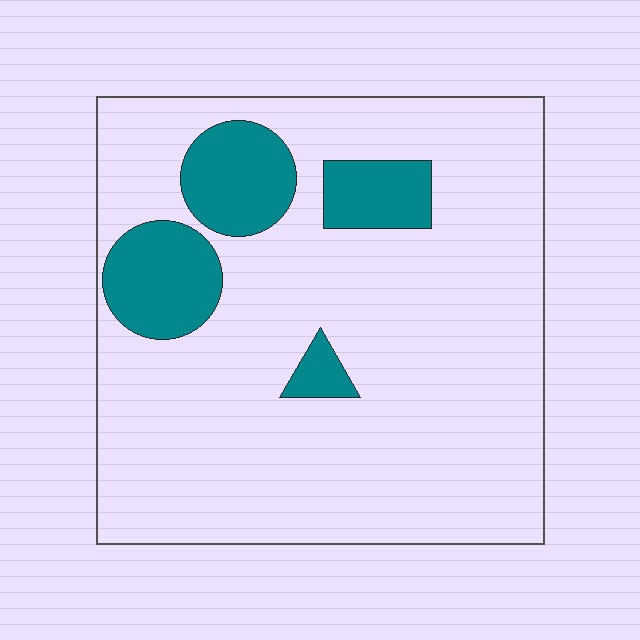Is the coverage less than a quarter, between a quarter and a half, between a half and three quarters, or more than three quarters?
Less than a quarter.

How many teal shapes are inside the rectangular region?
4.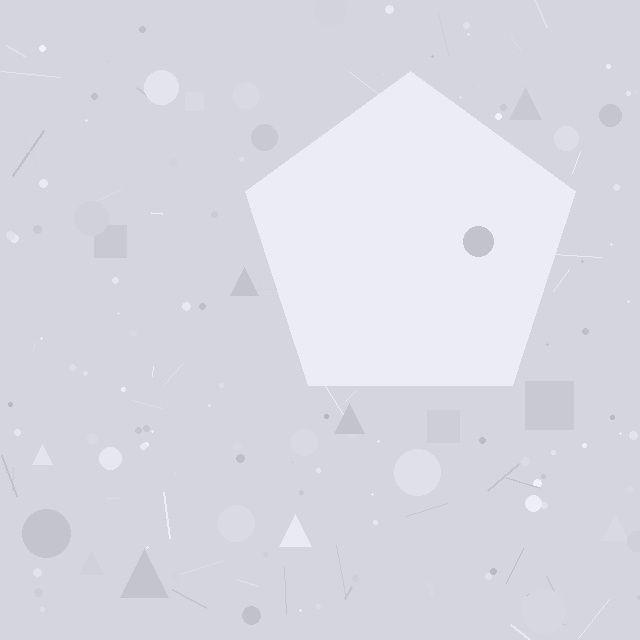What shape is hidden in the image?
A pentagon is hidden in the image.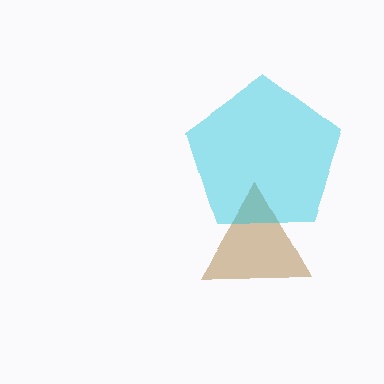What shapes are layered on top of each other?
The layered shapes are: a brown triangle, a cyan pentagon.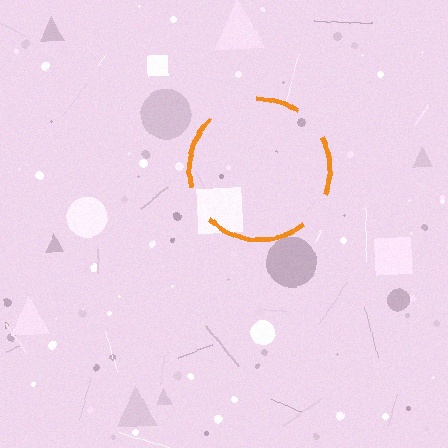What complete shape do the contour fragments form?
The contour fragments form a circle.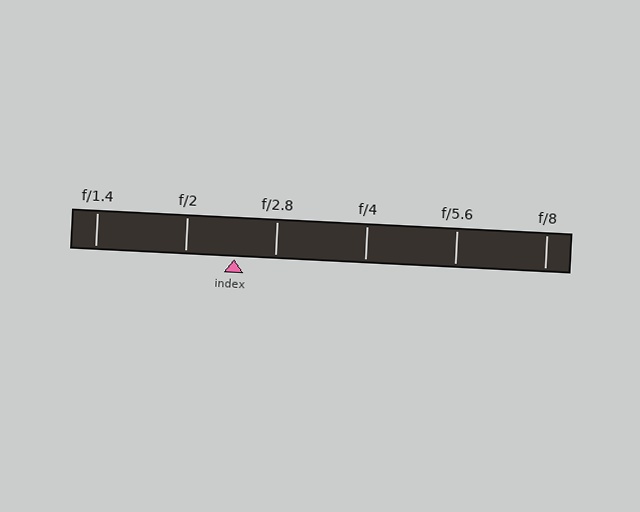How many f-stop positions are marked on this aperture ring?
There are 6 f-stop positions marked.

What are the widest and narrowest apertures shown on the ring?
The widest aperture shown is f/1.4 and the narrowest is f/8.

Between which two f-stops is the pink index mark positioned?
The index mark is between f/2 and f/2.8.